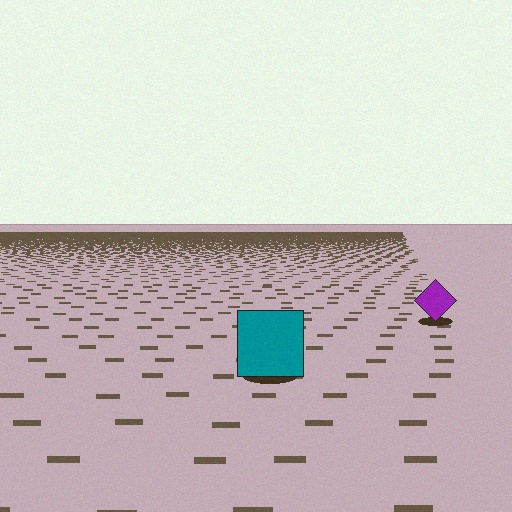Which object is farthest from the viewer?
The purple diamond is farthest from the viewer. It appears smaller and the ground texture around it is denser.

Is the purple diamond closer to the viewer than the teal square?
No. The teal square is closer — you can tell from the texture gradient: the ground texture is coarser near it.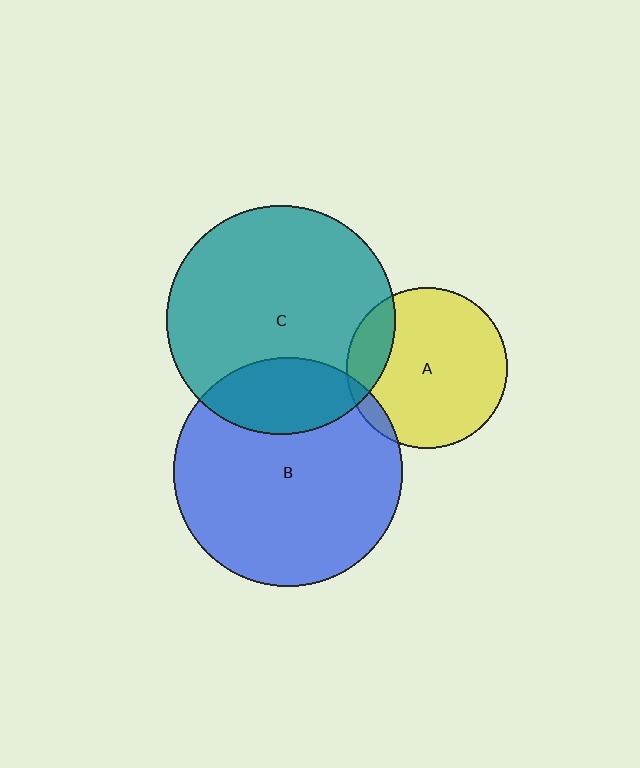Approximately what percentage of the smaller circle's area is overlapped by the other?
Approximately 20%.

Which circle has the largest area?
Circle C (teal).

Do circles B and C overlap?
Yes.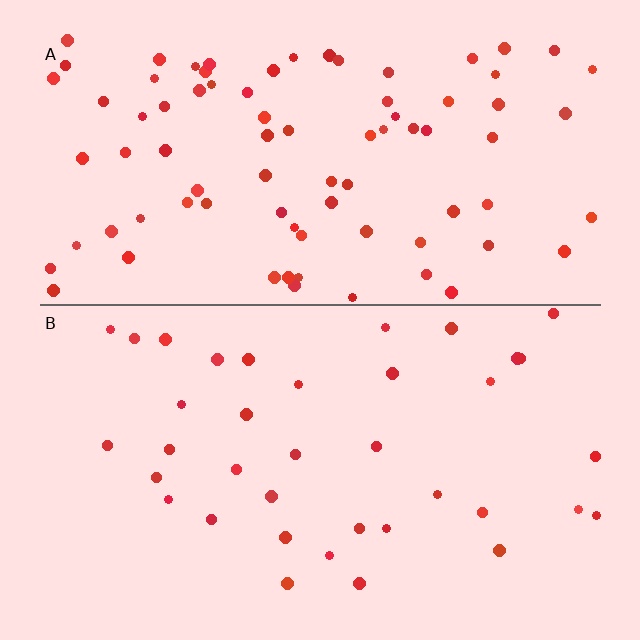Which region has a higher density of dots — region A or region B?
A (the top).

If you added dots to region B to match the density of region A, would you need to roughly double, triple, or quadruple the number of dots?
Approximately double.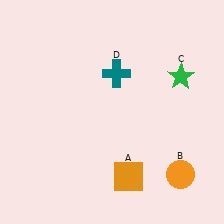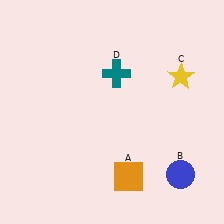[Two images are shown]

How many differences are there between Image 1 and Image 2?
There are 2 differences between the two images.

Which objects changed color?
B changed from orange to blue. C changed from green to yellow.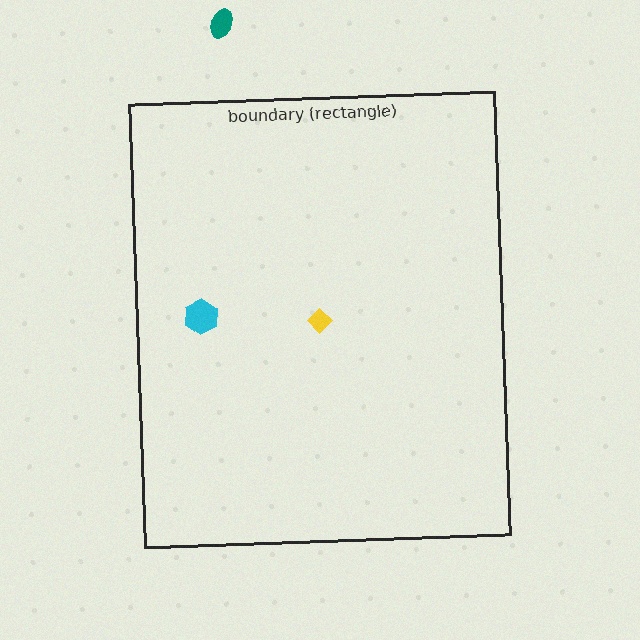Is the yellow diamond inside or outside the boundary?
Inside.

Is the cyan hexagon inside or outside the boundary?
Inside.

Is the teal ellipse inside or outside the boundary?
Outside.